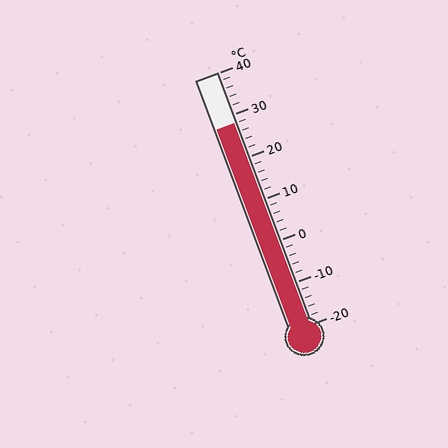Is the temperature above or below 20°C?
The temperature is above 20°C.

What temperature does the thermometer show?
The thermometer shows approximately 28°C.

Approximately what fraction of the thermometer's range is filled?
The thermometer is filled to approximately 80% of its range.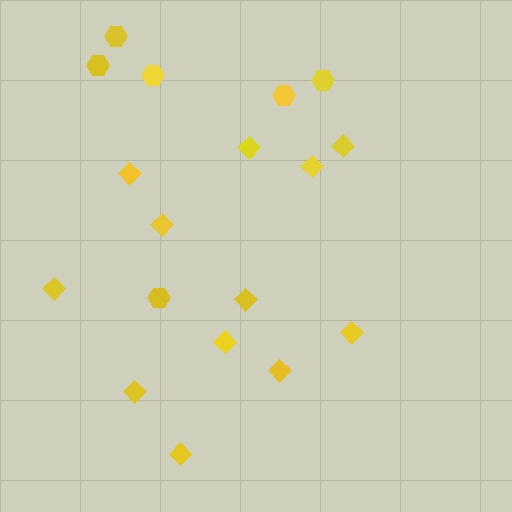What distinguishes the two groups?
There are 2 groups: one group of diamonds (12) and one group of hexagons (6).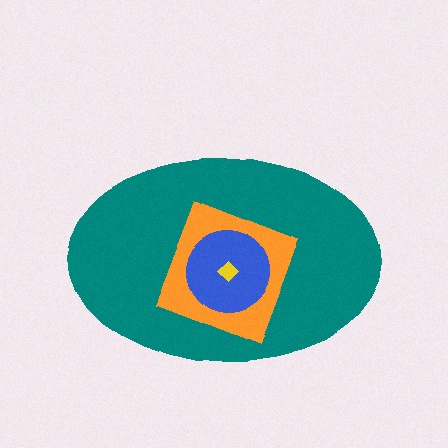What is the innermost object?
The yellow diamond.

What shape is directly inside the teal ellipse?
The orange square.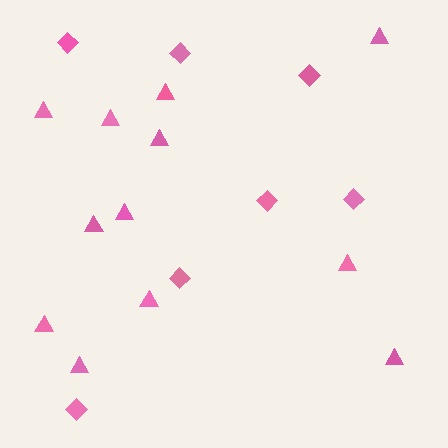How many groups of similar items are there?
There are 2 groups: one group of diamonds (7) and one group of triangles (12).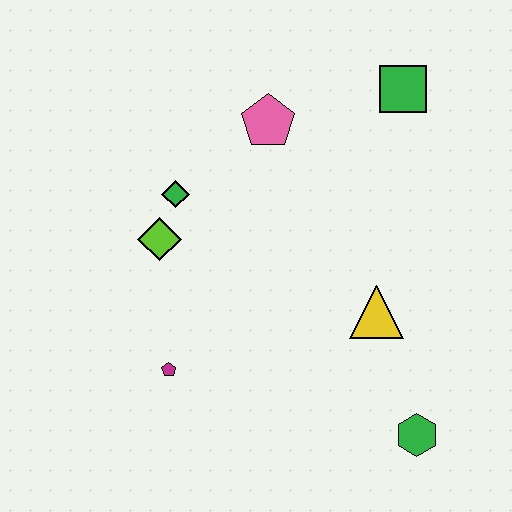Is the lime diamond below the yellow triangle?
No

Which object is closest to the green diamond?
The lime diamond is closest to the green diamond.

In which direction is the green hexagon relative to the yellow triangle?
The green hexagon is below the yellow triangle.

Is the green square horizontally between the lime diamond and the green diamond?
No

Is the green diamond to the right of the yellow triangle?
No